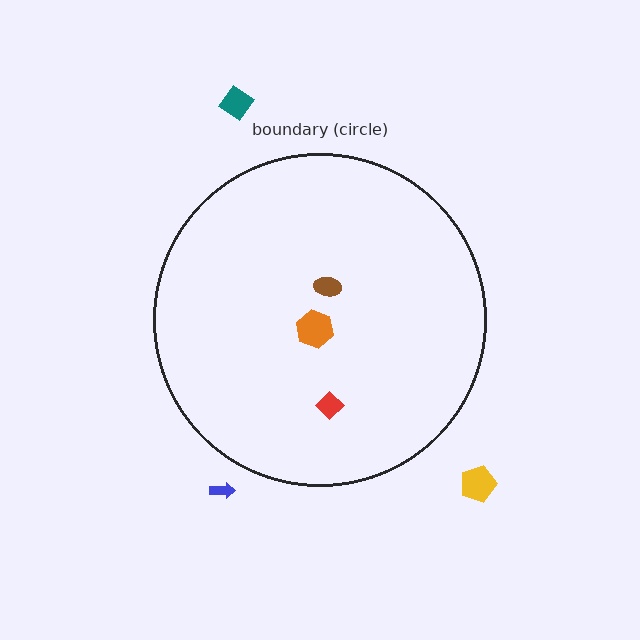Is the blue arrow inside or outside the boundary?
Outside.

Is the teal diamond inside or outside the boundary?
Outside.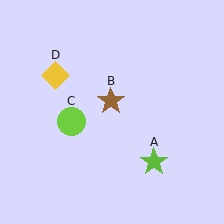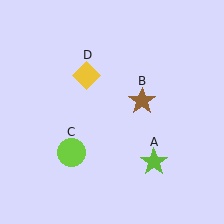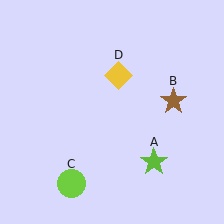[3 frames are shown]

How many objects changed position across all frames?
3 objects changed position: brown star (object B), lime circle (object C), yellow diamond (object D).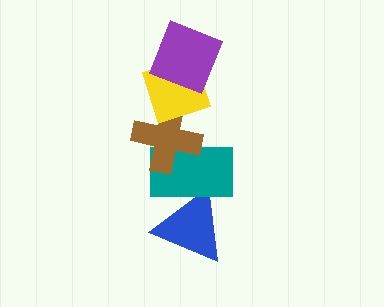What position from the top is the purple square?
The purple square is 1st from the top.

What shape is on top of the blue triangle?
The teal rectangle is on top of the blue triangle.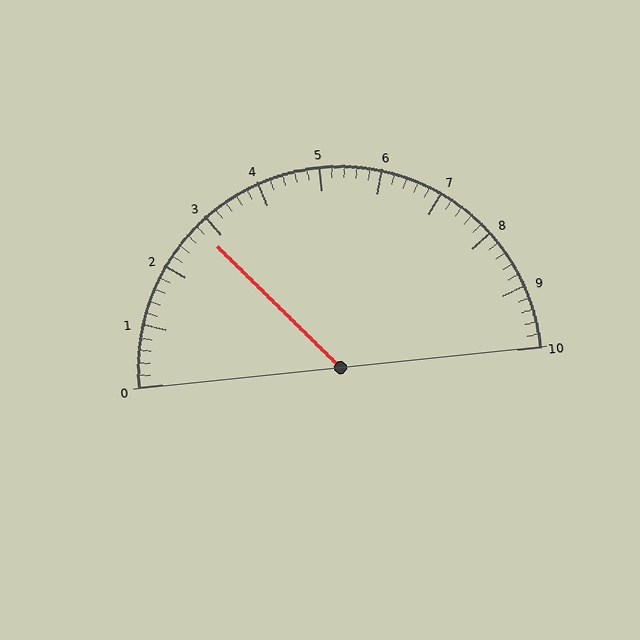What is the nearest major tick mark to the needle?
The nearest major tick mark is 3.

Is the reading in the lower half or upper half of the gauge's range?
The reading is in the lower half of the range (0 to 10).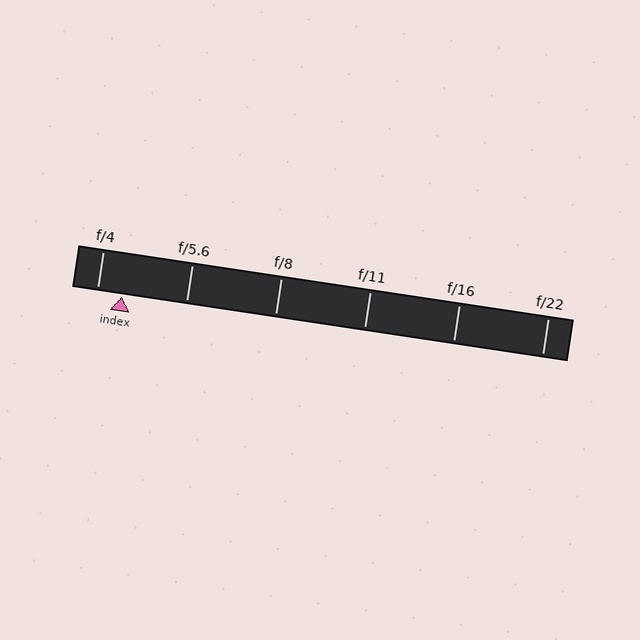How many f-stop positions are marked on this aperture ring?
There are 6 f-stop positions marked.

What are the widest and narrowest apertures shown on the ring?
The widest aperture shown is f/4 and the narrowest is f/22.